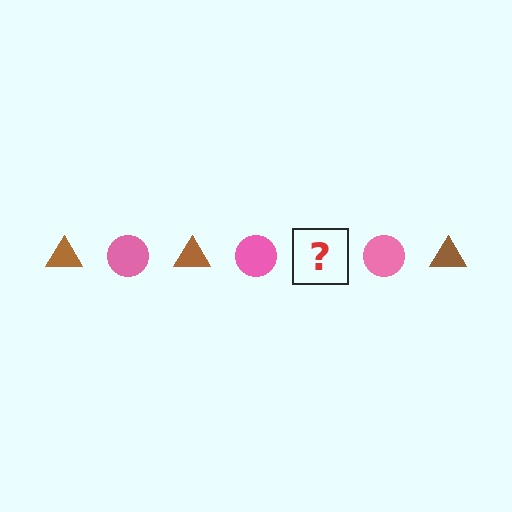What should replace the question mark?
The question mark should be replaced with a brown triangle.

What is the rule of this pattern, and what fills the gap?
The rule is that the pattern alternates between brown triangle and pink circle. The gap should be filled with a brown triangle.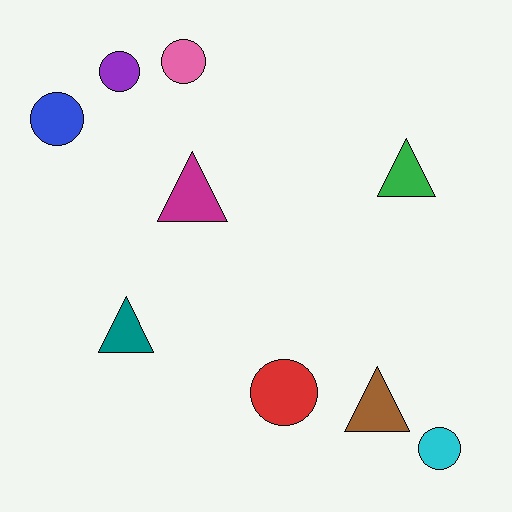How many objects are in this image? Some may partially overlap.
There are 9 objects.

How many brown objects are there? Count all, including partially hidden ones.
There is 1 brown object.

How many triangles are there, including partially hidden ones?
There are 4 triangles.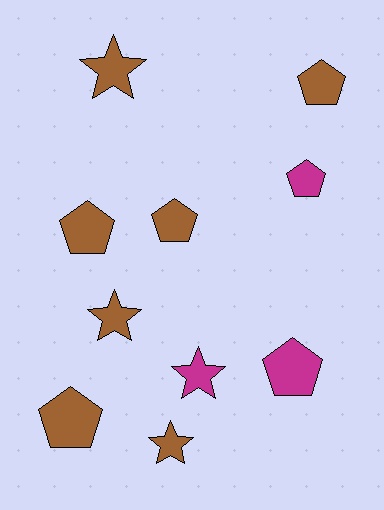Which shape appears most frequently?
Pentagon, with 6 objects.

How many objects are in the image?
There are 10 objects.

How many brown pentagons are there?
There are 4 brown pentagons.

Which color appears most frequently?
Brown, with 7 objects.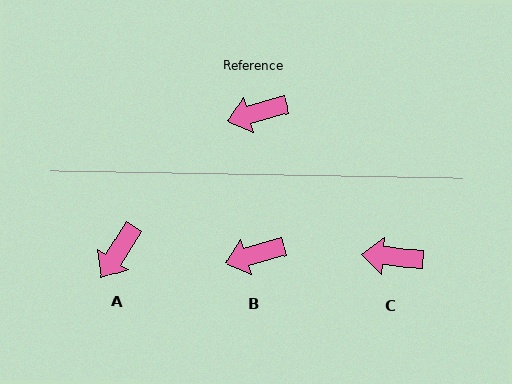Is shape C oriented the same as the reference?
No, it is off by about 21 degrees.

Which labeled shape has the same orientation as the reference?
B.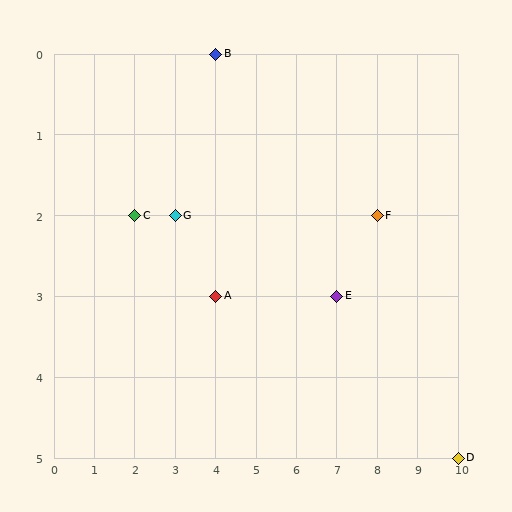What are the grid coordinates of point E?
Point E is at grid coordinates (7, 3).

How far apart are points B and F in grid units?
Points B and F are 4 columns and 2 rows apart (about 4.5 grid units diagonally).